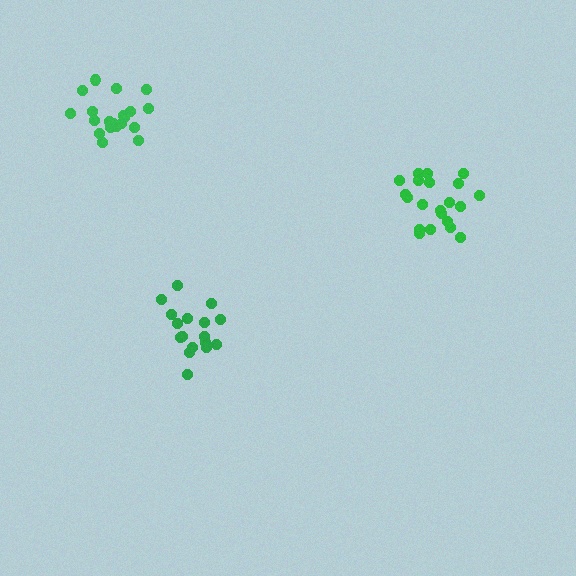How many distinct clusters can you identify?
There are 3 distinct clusters.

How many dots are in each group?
Group 1: 17 dots, Group 2: 20 dots, Group 3: 21 dots (58 total).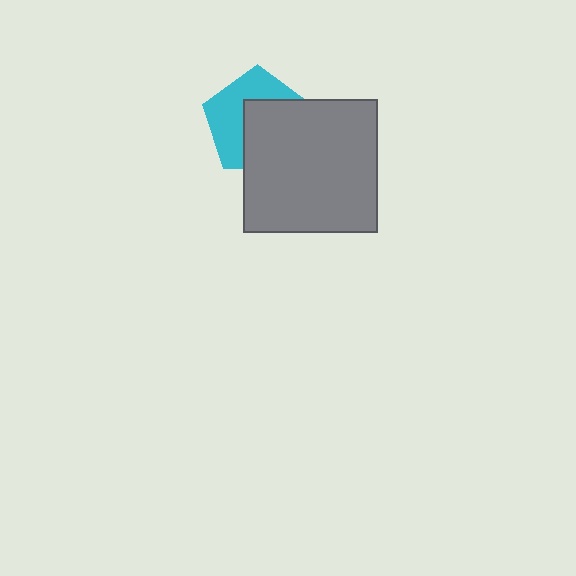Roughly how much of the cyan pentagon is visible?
About half of it is visible (roughly 49%).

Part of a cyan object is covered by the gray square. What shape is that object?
It is a pentagon.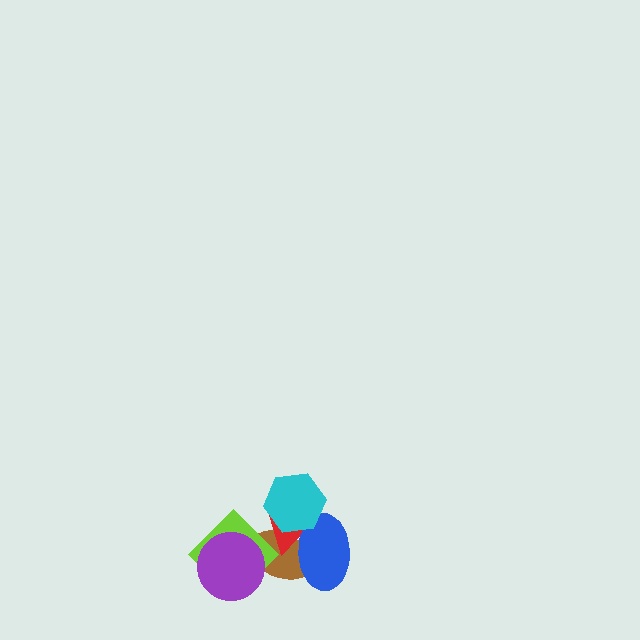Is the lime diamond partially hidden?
Yes, it is partially covered by another shape.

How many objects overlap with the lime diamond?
3 objects overlap with the lime diamond.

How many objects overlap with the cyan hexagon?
3 objects overlap with the cyan hexagon.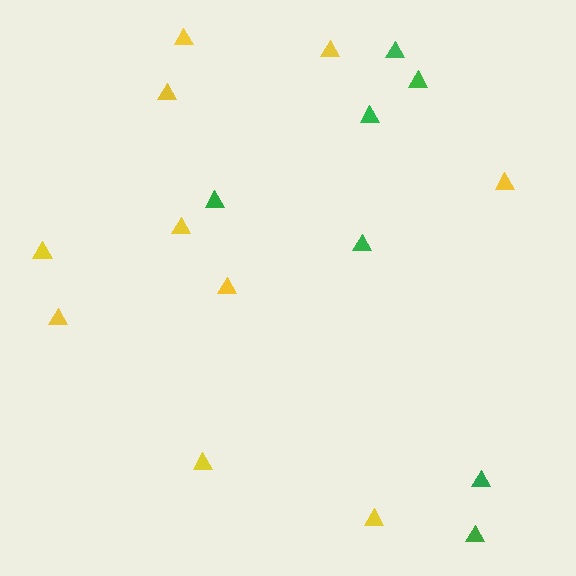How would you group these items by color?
There are 2 groups: one group of yellow triangles (10) and one group of green triangles (7).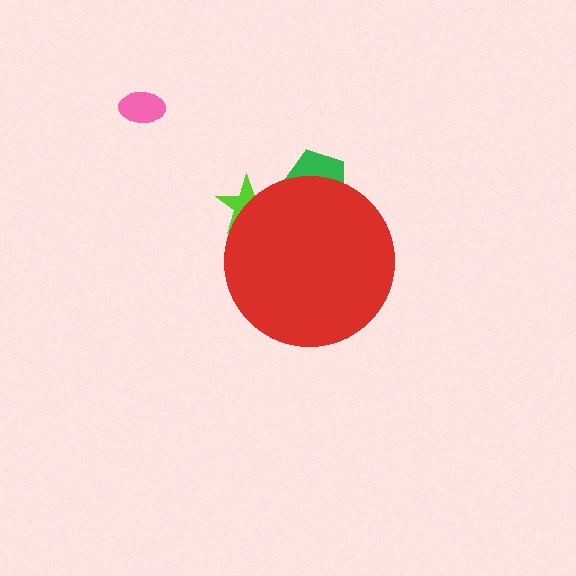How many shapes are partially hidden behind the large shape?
2 shapes are partially hidden.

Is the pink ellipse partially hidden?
No, the pink ellipse is fully visible.